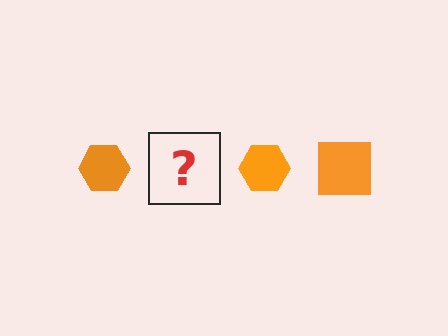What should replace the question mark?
The question mark should be replaced with an orange square.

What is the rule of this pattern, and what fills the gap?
The rule is that the pattern cycles through hexagon, square shapes in orange. The gap should be filled with an orange square.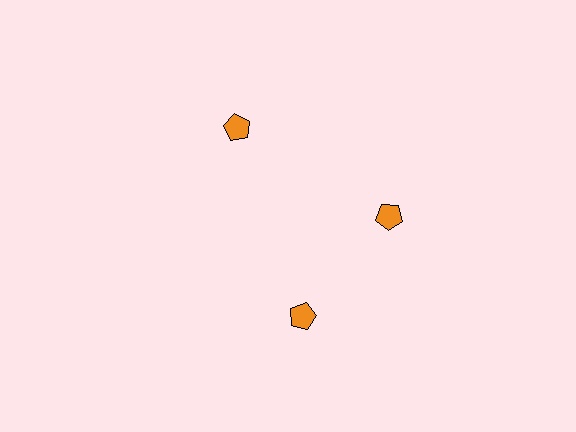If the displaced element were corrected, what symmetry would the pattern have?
It would have 3-fold rotational symmetry — the pattern would map onto itself every 120 degrees.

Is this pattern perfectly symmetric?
No. The 3 orange pentagons are arranged in a ring, but one element near the 7 o'clock position is rotated out of alignment along the ring, breaking the 3-fold rotational symmetry.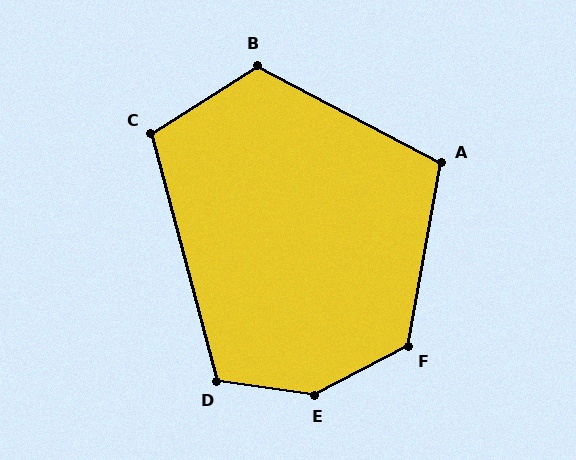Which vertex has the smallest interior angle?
A, at approximately 108 degrees.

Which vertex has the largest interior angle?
E, at approximately 144 degrees.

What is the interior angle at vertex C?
Approximately 108 degrees (obtuse).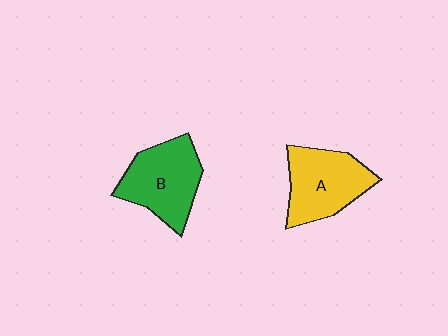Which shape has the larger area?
Shape B (green).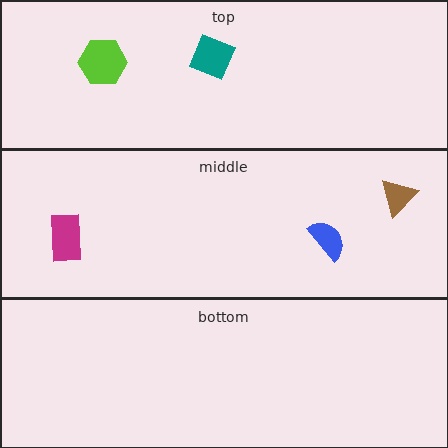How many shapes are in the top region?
2.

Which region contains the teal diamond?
The top region.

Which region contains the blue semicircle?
The middle region.